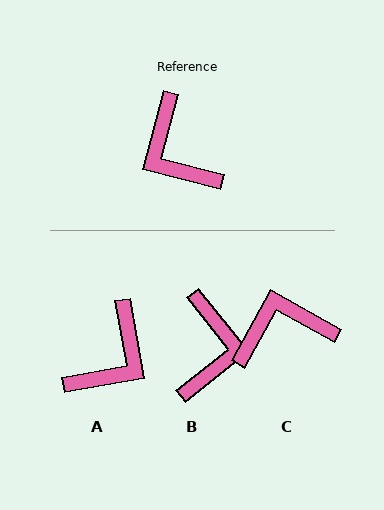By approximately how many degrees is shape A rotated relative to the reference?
Approximately 115 degrees counter-clockwise.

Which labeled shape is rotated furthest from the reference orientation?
B, about 143 degrees away.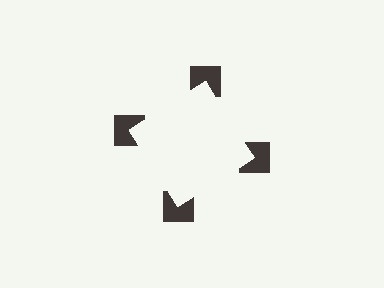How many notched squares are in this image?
There are 4 — one at each vertex of the illusory square.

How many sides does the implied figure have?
4 sides.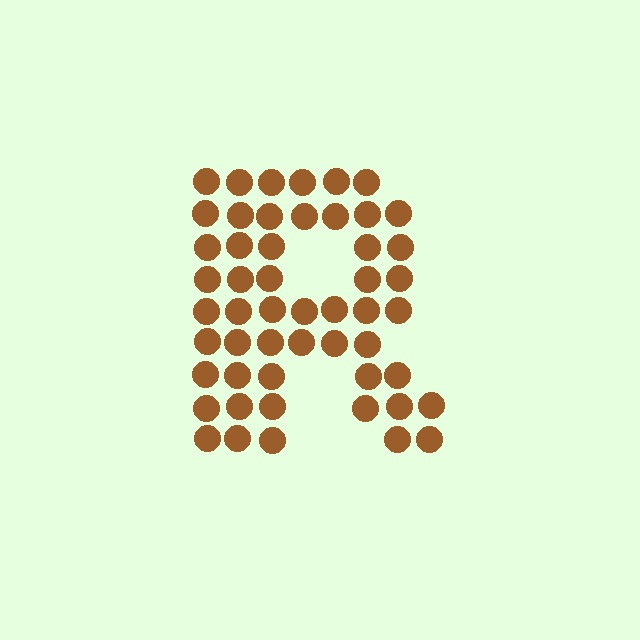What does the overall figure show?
The overall figure shows the letter R.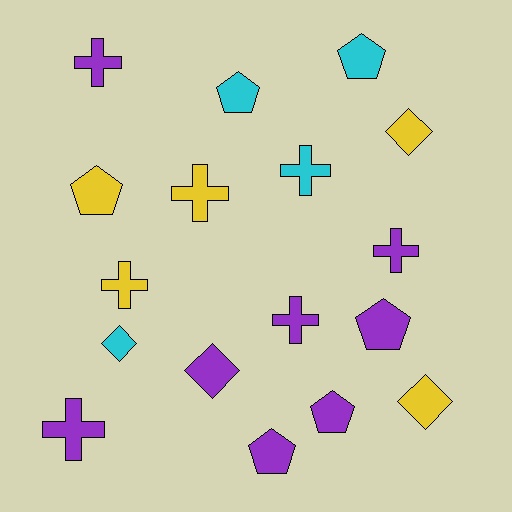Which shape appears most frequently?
Cross, with 7 objects.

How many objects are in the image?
There are 17 objects.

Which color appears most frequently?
Purple, with 8 objects.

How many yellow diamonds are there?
There are 2 yellow diamonds.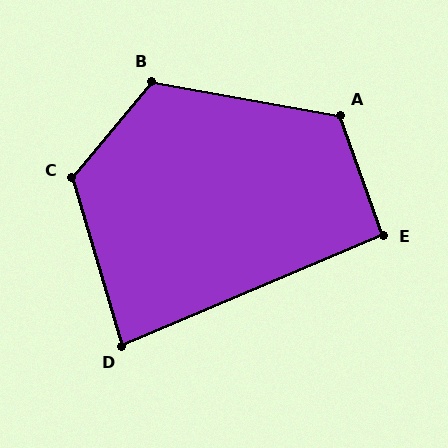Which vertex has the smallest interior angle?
D, at approximately 83 degrees.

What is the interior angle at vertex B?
Approximately 120 degrees (obtuse).